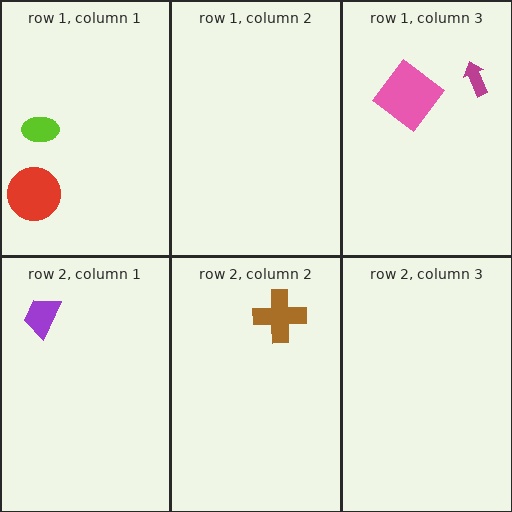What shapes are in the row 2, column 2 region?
The brown cross.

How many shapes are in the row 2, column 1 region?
1.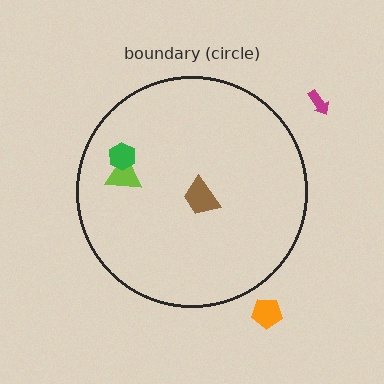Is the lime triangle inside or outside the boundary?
Inside.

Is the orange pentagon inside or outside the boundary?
Outside.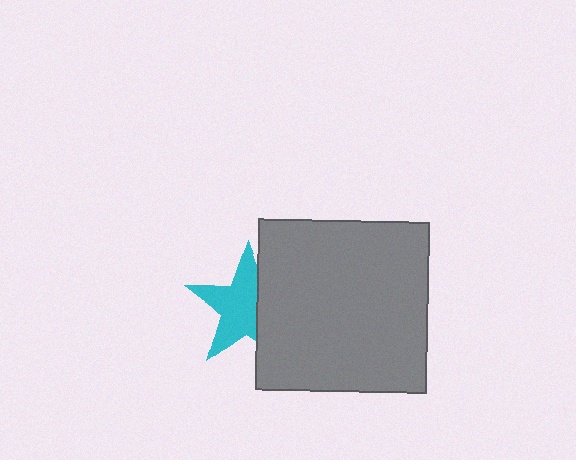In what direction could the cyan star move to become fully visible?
The cyan star could move left. That would shift it out from behind the gray square entirely.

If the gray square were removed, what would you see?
You would see the complete cyan star.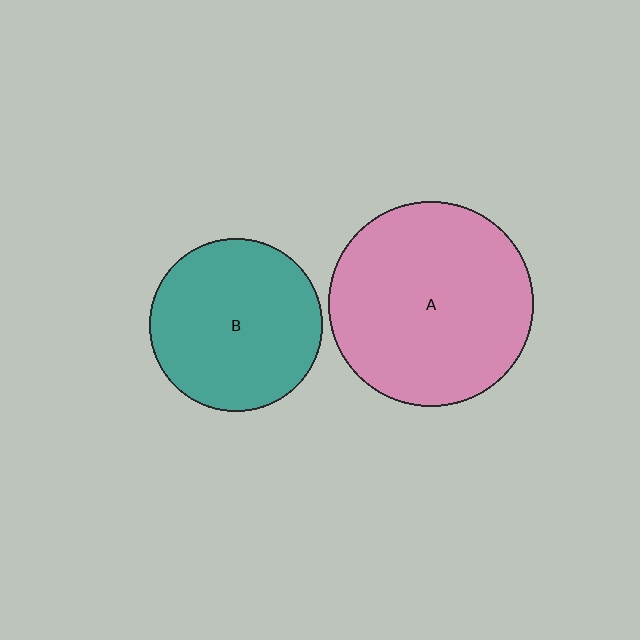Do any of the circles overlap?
No, none of the circles overlap.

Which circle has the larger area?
Circle A (pink).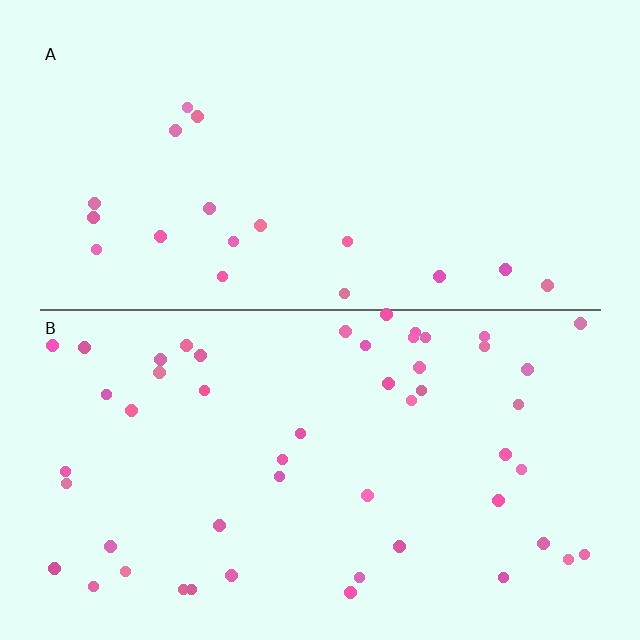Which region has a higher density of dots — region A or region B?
B (the bottom).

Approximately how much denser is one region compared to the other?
Approximately 2.8× — region B over region A.